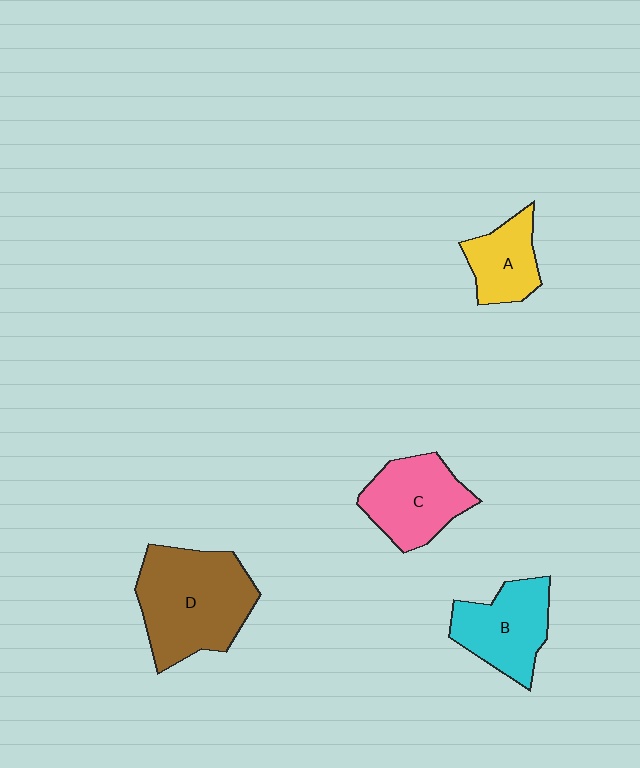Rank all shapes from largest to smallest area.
From largest to smallest: D (brown), C (pink), B (cyan), A (yellow).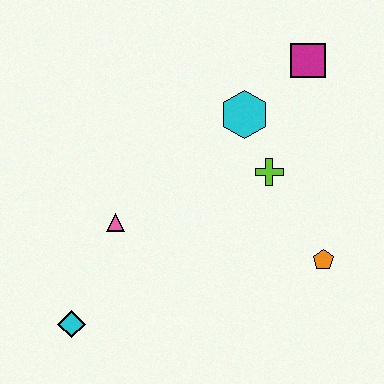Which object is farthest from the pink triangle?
The magenta square is farthest from the pink triangle.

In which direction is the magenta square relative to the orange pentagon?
The magenta square is above the orange pentagon.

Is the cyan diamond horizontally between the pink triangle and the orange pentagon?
No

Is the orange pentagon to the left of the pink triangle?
No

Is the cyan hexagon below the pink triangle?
No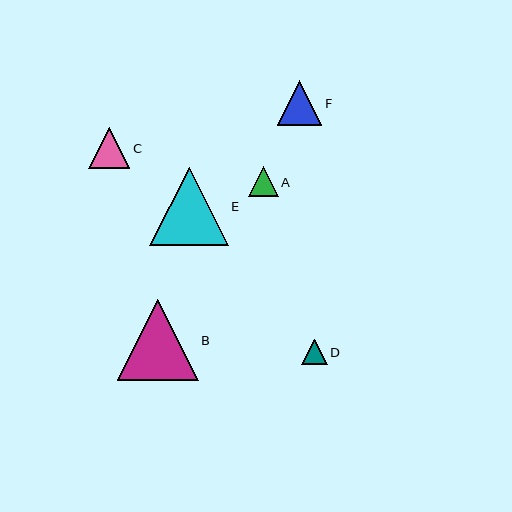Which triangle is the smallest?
Triangle D is the smallest with a size of approximately 25 pixels.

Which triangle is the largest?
Triangle B is the largest with a size of approximately 81 pixels.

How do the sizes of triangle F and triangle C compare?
Triangle F and triangle C are approximately the same size.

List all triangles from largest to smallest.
From largest to smallest: B, E, F, C, A, D.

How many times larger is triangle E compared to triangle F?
Triangle E is approximately 1.8 times the size of triangle F.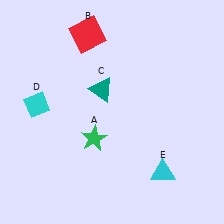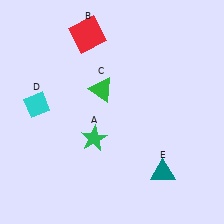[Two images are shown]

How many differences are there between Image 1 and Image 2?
There are 2 differences between the two images.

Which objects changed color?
C changed from teal to green. E changed from cyan to teal.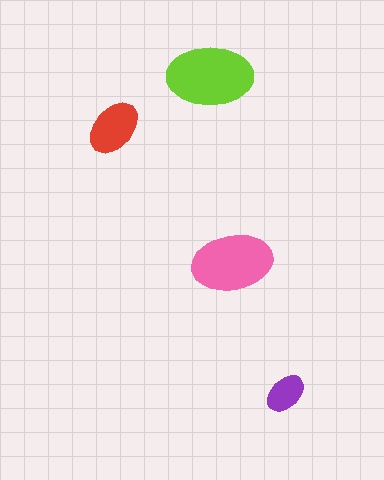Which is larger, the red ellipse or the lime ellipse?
The lime one.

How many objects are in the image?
There are 4 objects in the image.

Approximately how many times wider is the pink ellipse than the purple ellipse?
About 2 times wider.